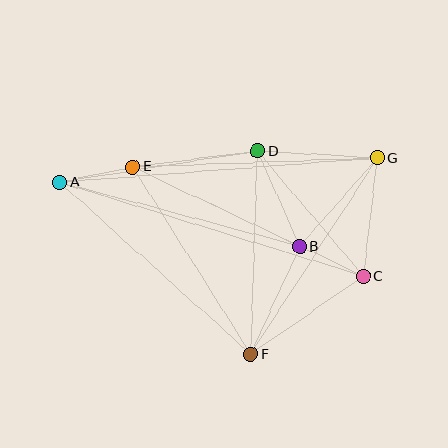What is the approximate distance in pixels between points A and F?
The distance between A and F is approximately 257 pixels.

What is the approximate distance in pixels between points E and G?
The distance between E and G is approximately 245 pixels.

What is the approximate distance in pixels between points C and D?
The distance between C and D is approximately 164 pixels.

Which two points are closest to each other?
Points B and C are closest to each other.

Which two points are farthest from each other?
Points A and G are farthest from each other.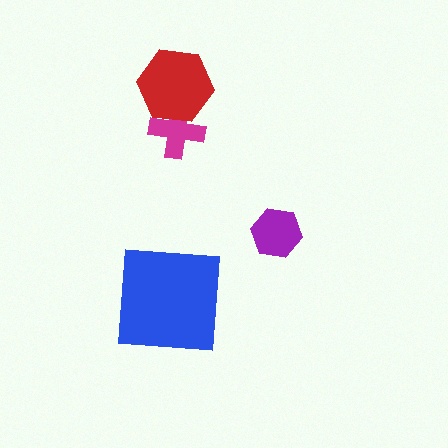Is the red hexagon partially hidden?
No, no other shape covers it.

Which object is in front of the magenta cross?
The red hexagon is in front of the magenta cross.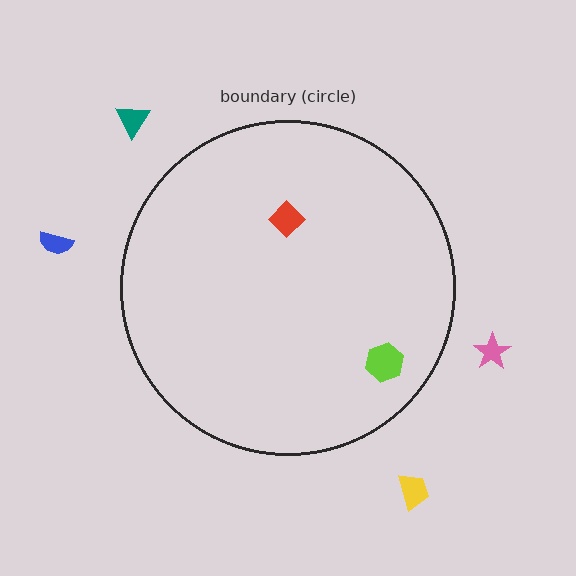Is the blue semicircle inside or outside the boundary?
Outside.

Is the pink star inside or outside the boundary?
Outside.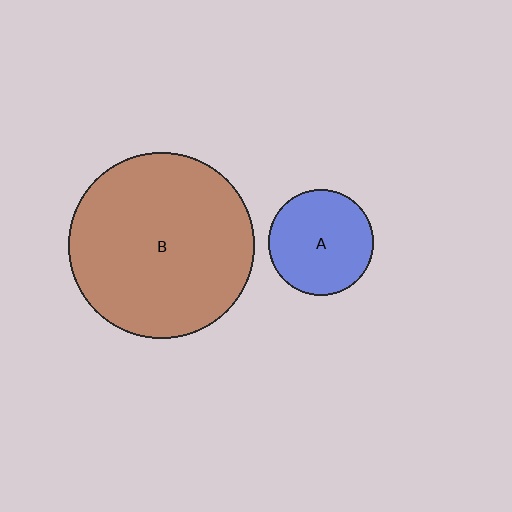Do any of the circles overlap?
No, none of the circles overlap.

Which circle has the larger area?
Circle B (brown).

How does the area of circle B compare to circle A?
Approximately 3.1 times.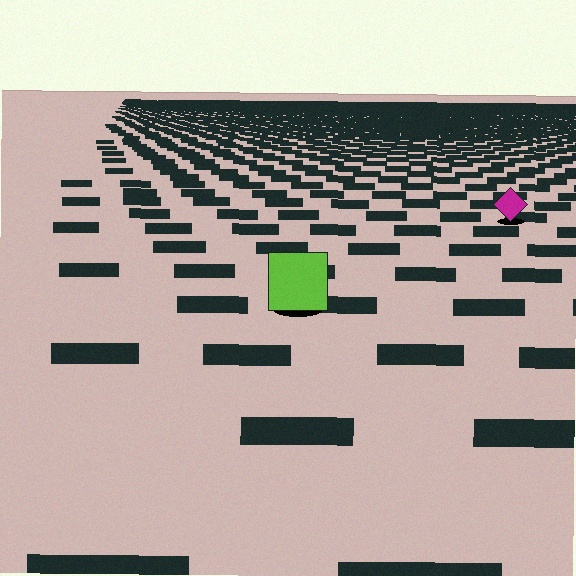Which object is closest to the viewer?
The lime square is closest. The texture marks near it are larger and more spread out.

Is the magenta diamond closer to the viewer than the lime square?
No. The lime square is closer — you can tell from the texture gradient: the ground texture is coarser near it.